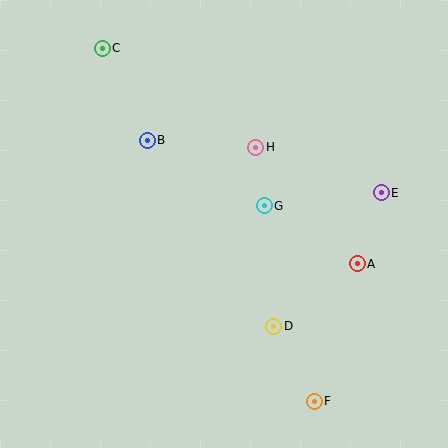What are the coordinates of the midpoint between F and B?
The midpoint between F and B is at (231, 271).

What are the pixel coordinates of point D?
Point D is at (274, 326).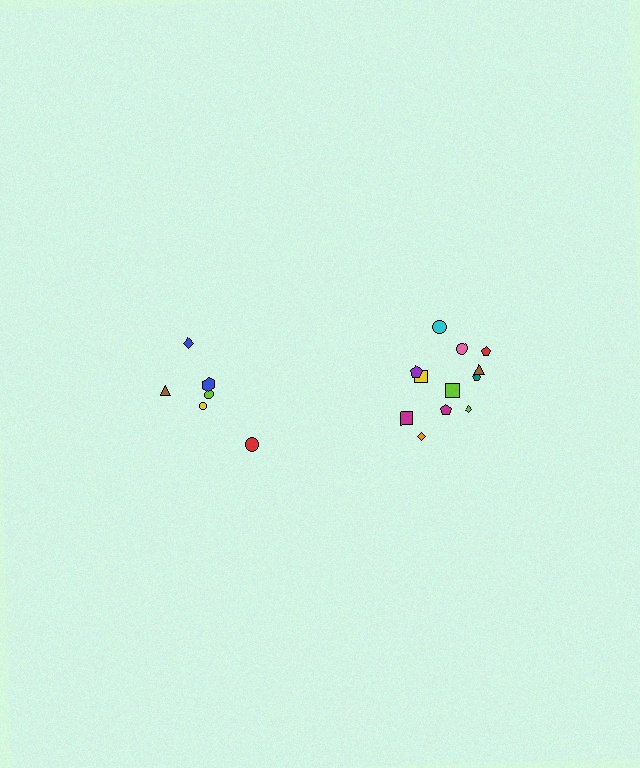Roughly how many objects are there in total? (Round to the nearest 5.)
Roughly 20 objects in total.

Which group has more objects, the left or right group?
The right group.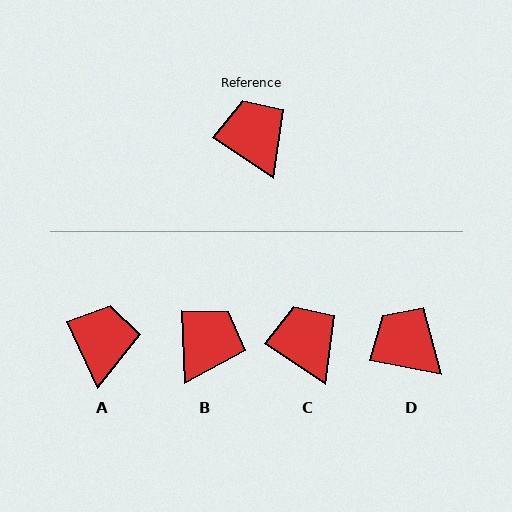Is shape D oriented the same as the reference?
No, it is off by about 23 degrees.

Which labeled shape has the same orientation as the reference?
C.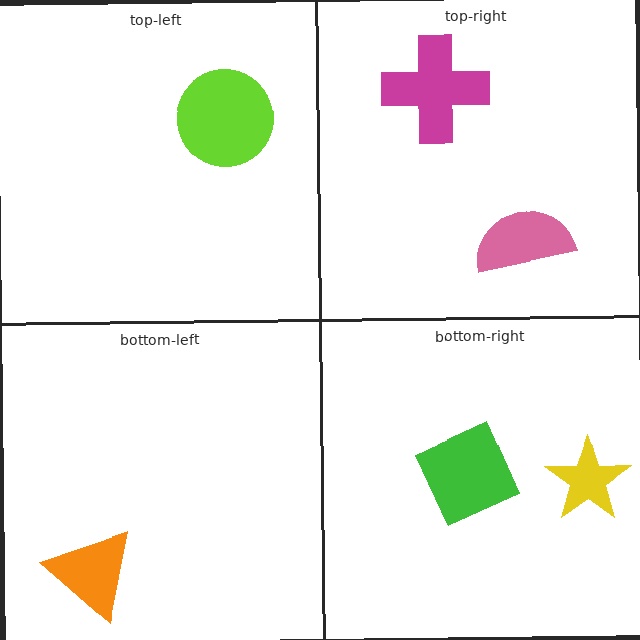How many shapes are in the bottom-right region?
2.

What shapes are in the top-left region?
The lime circle.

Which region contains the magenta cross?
The top-right region.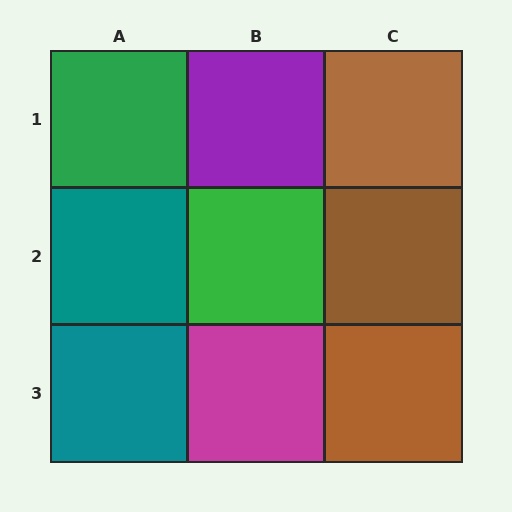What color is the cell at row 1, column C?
Brown.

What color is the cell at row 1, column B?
Purple.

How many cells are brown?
3 cells are brown.